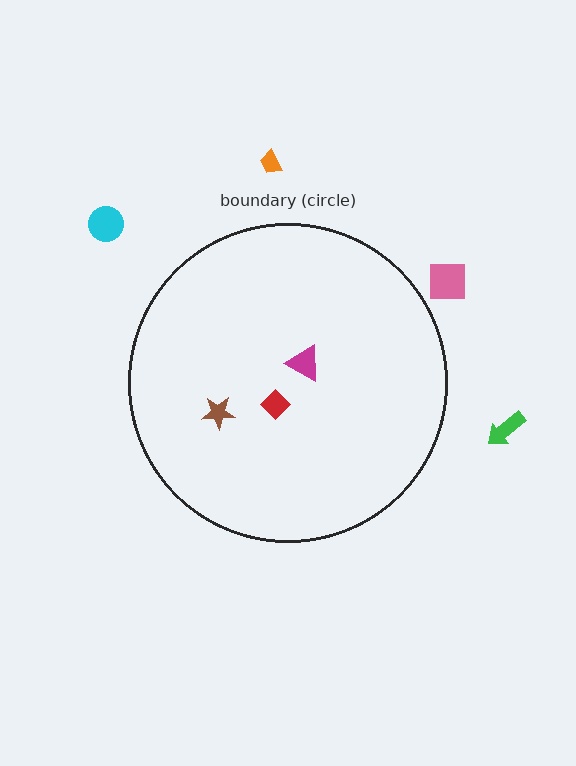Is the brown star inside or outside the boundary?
Inside.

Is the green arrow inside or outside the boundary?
Outside.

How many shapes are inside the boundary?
3 inside, 4 outside.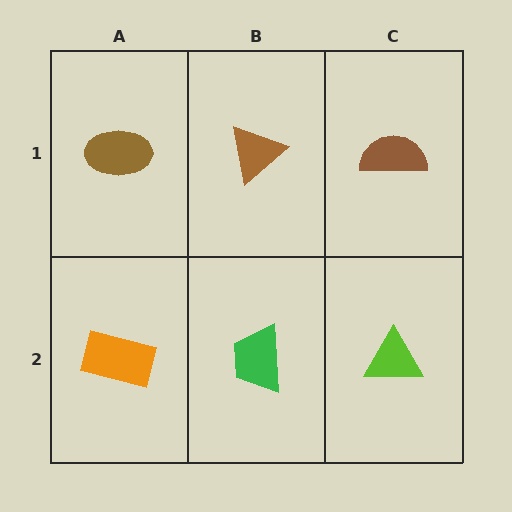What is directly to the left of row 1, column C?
A brown triangle.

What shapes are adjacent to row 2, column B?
A brown triangle (row 1, column B), an orange rectangle (row 2, column A), a lime triangle (row 2, column C).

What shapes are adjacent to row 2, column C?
A brown semicircle (row 1, column C), a green trapezoid (row 2, column B).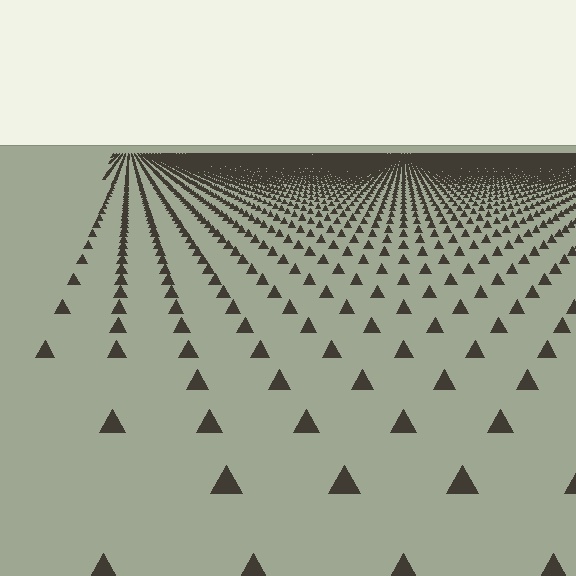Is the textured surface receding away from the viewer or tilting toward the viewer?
The surface is receding away from the viewer. Texture elements get smaller and denser toward the top.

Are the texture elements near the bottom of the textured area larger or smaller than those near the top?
Larger. Near the bottom, elements are closer to the viewer and appear at a bigger on-screen size.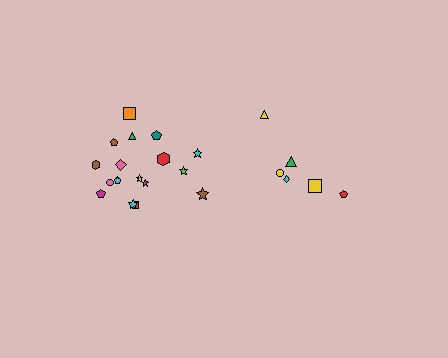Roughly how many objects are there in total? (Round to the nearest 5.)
Roughly 25 objects in total.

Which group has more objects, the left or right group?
The left group.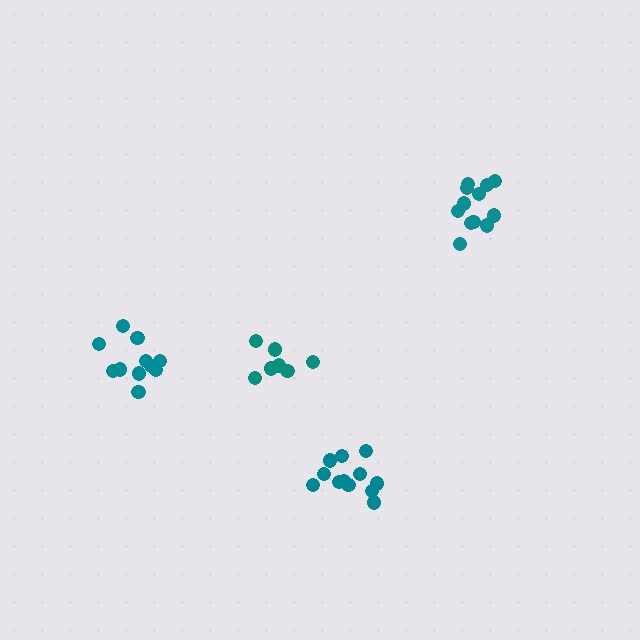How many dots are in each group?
Group 1: 12 dots, Group 2: 7 dots, Group 3: 11 dots, Group 4: 12 dots (42 total).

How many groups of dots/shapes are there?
There are 4 groups.